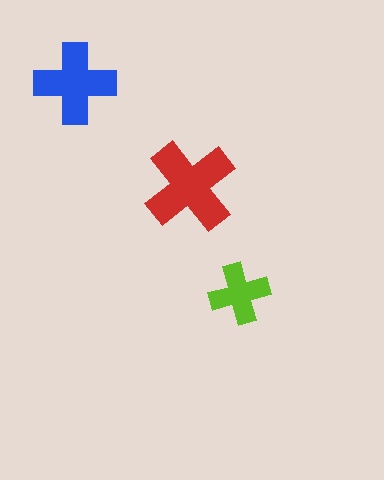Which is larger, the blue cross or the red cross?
The red one.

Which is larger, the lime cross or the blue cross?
The blue one.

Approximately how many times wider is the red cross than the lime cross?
About 1.5 times wider.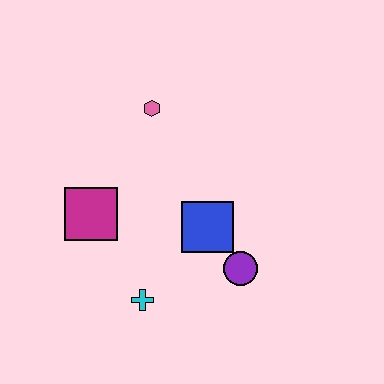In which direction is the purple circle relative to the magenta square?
The purple circle is to the right of the magenta square.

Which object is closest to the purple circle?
The blue square is closest to the purple circle.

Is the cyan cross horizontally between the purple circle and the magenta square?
Yes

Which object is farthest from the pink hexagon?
The cyan cross is farthest from the pink hexagon.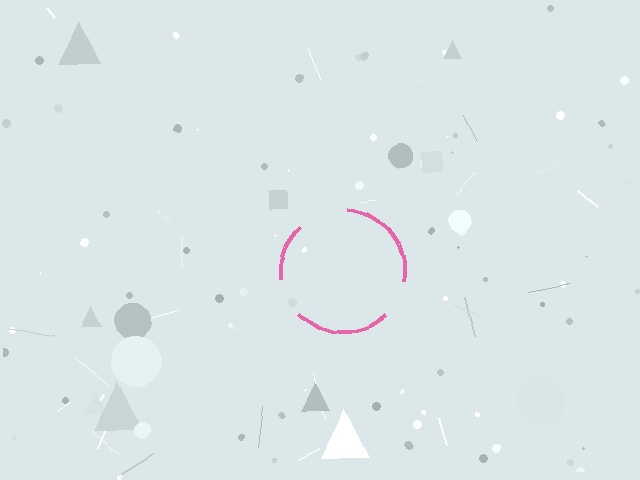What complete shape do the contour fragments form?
The contour fragments form a circle.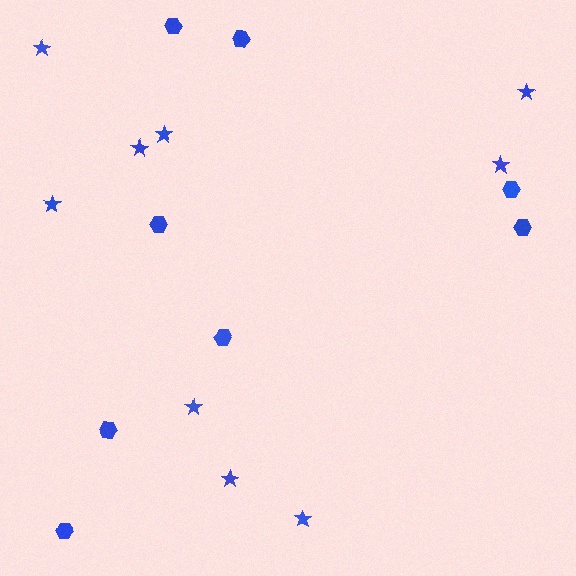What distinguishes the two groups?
There are 2 groups: one group of hexagons (8) and one group of stars (9).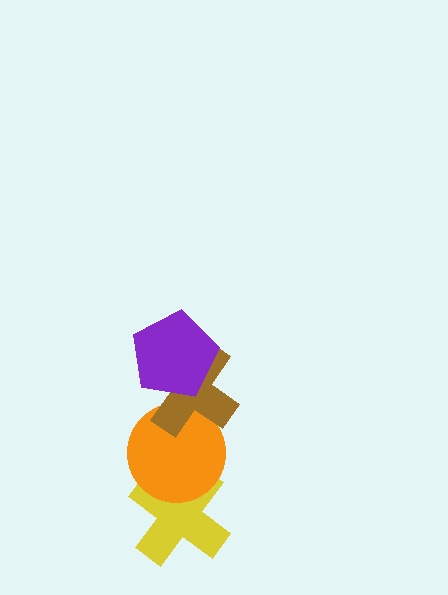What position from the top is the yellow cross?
The yellow cross is 4th from the top.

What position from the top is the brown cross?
The brown cross is 2nd from the top.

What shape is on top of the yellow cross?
The orange circle is on top of the yellow cross.